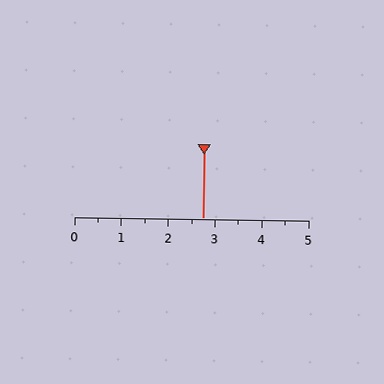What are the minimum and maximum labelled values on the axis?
The axis runs from 0 to 5.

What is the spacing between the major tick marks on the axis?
The major ticks are spaced 1 apart.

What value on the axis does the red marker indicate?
The marker indicates approximately 2.8.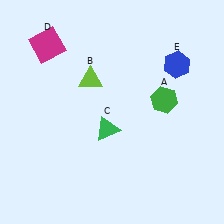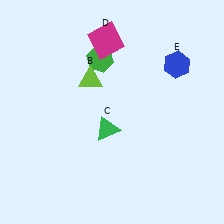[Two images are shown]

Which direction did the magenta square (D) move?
The magenta square (D) moved right.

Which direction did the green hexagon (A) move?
The green hexagon (A) moved left.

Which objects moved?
The objects that moved are: the green hexagon (A), the magenta square (D).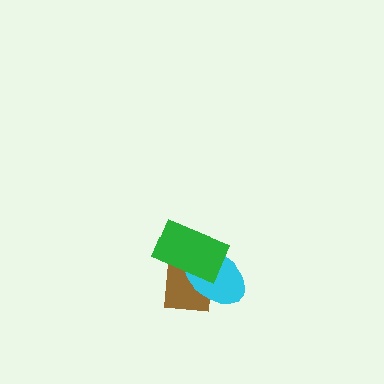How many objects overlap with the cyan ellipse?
2 objects overlap with the cyan ellipse.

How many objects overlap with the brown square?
2 objects overlap with the brown square.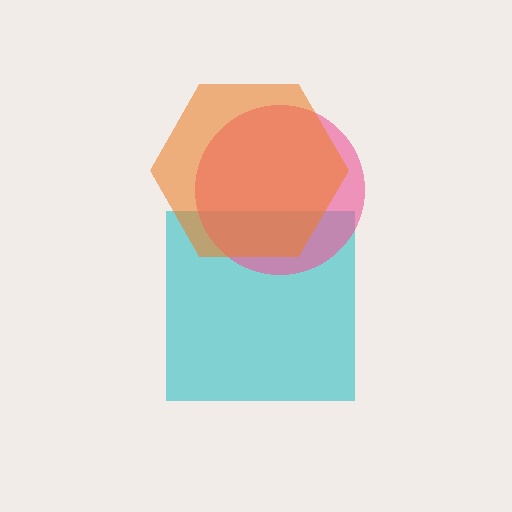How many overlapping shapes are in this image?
There are 3 overlapping shapes in the image.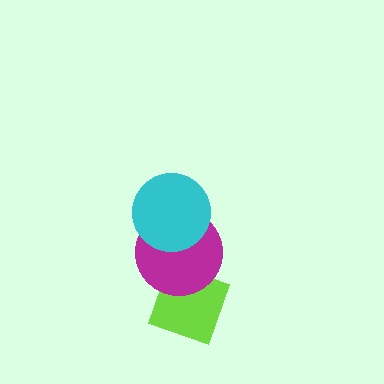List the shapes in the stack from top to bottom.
From top to bottom: the cyan circle, the magenta circle, the lime diamond.